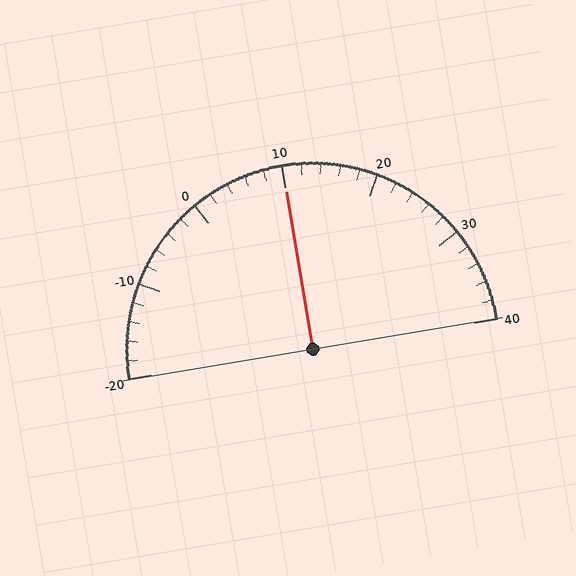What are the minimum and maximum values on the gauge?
The gauge ranges from -20 to 40.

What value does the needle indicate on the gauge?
The needle indicates approximately 10.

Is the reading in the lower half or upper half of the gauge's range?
The reading is in the upper half of the range (-20 to 40).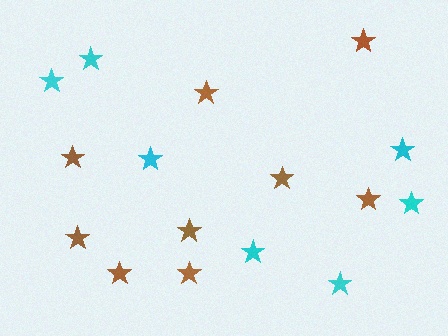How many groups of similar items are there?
There are 2 groups: one group of cyan stars (7) and one group of brown stars (9).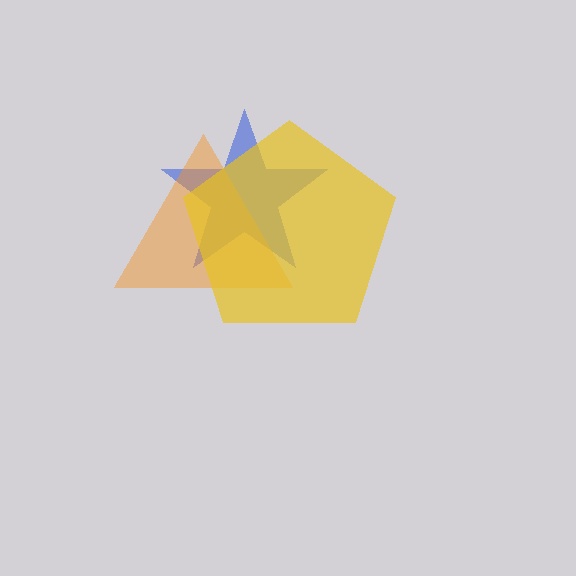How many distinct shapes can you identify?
There are 3 distinct shapes: a blue star, an orange triangle, a yellow pentagon.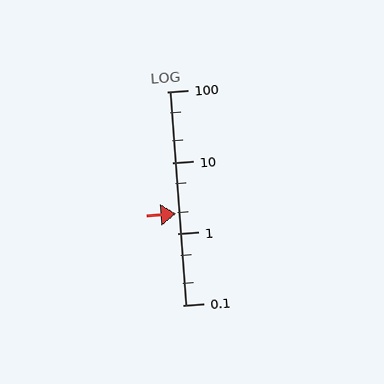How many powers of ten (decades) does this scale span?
The scale spans 3 decades, from 0.1 to 100.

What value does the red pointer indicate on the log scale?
The pointer indicates approximately 1.9.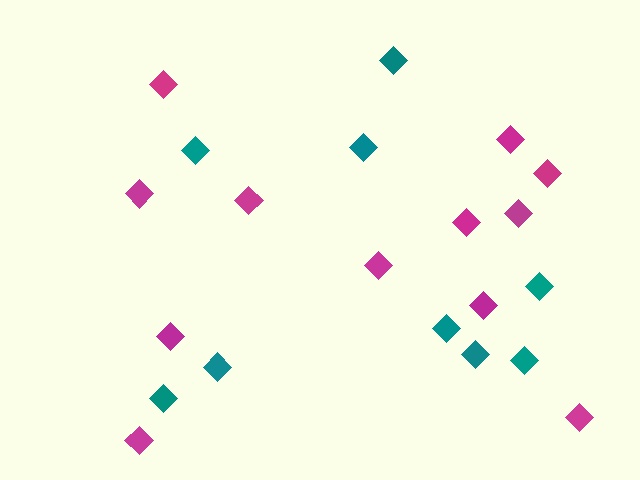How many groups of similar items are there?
There are 2 groups: one group of magenta diamonds (12) and one group of teal diamonds (9).